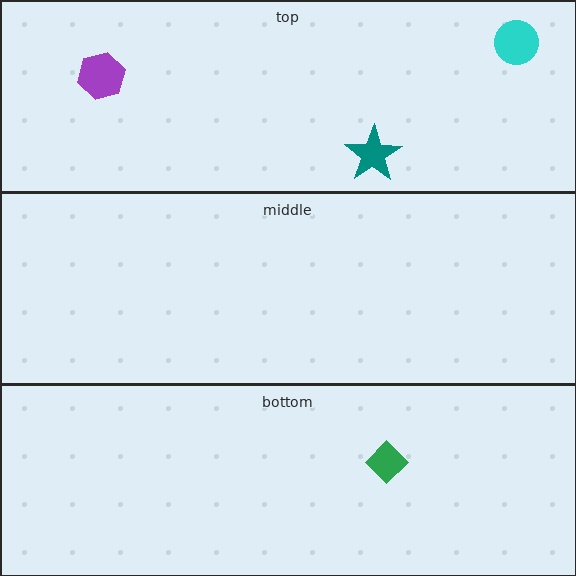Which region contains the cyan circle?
The top region.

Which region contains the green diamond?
The bottom region.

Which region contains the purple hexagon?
The top region.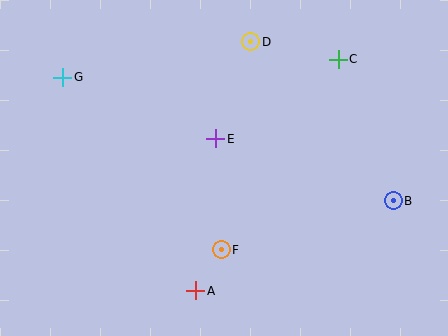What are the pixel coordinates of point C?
Point C is at (338, 59).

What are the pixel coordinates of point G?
Point G is at (63, 77).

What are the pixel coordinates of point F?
Point F is at (221, 250).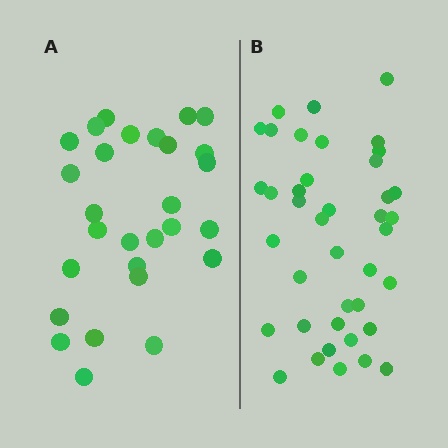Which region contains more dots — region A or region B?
Region B (the right region) has more dots.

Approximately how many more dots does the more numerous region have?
Region B has roughly 12 or so more dots than region A.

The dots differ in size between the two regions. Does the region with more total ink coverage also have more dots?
No. Region A has more total ink coverage because its dots are larger, but region B actually contains more individual dots. Total area can be misleading — the number of items is what matters here.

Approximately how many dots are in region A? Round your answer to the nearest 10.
About 30 dots. (The exact count is 28, which rounds to 30.)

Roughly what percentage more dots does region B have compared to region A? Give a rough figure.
About 45% more.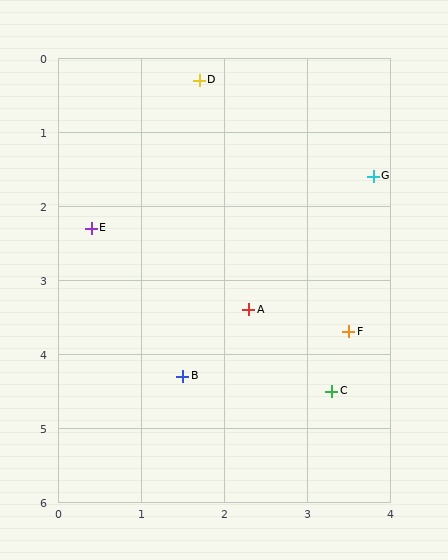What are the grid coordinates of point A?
Point A is at approximately (2.3, 3.4).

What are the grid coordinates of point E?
Point E is at approximately (0.4, 2.3).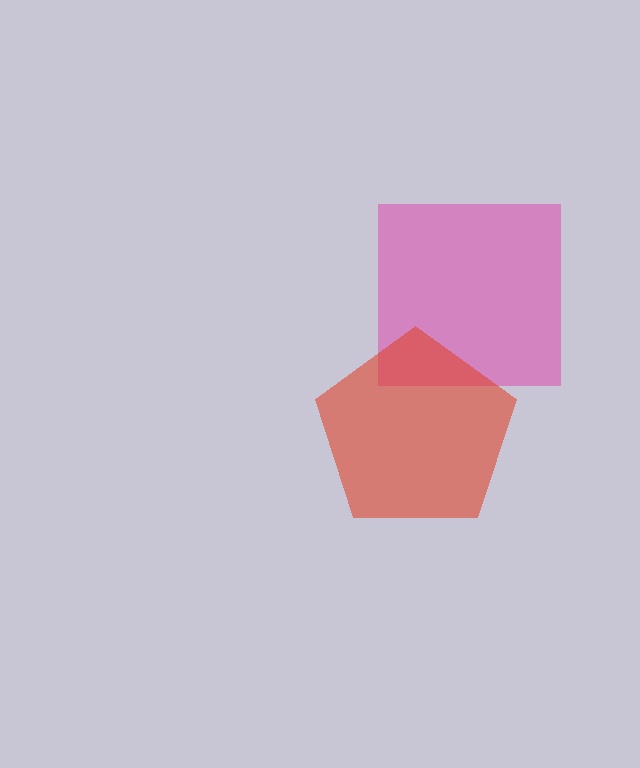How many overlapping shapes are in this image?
There are 2 overlapping shapes in the image.